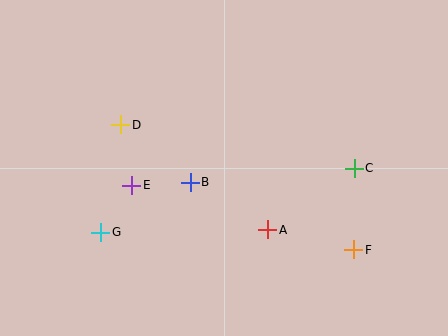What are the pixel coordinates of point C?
Point C is at (354, 168).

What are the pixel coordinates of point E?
Point E is at (132, 185).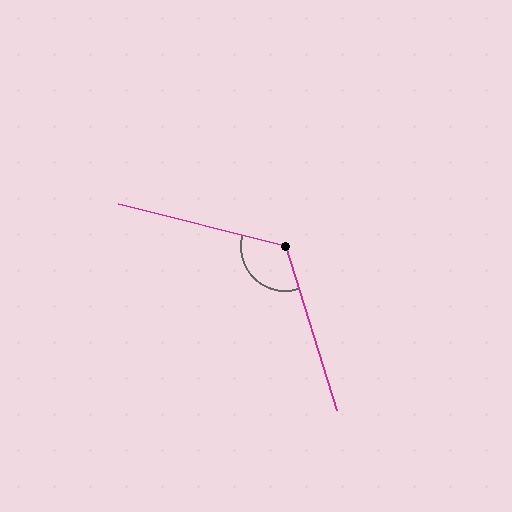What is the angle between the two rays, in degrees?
Approximately 122 degrees.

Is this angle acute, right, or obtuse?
It is obtuse.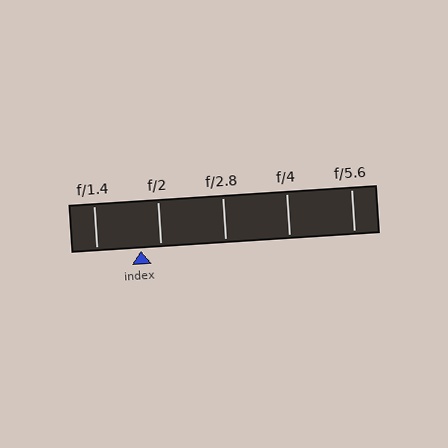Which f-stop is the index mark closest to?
The index mark is closest to f/2.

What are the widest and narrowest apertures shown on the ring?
The widest aperture shown is f/1.4 and the narrowest is f/5.6.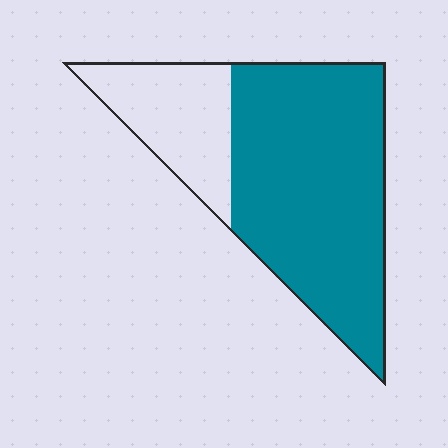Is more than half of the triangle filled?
Yes.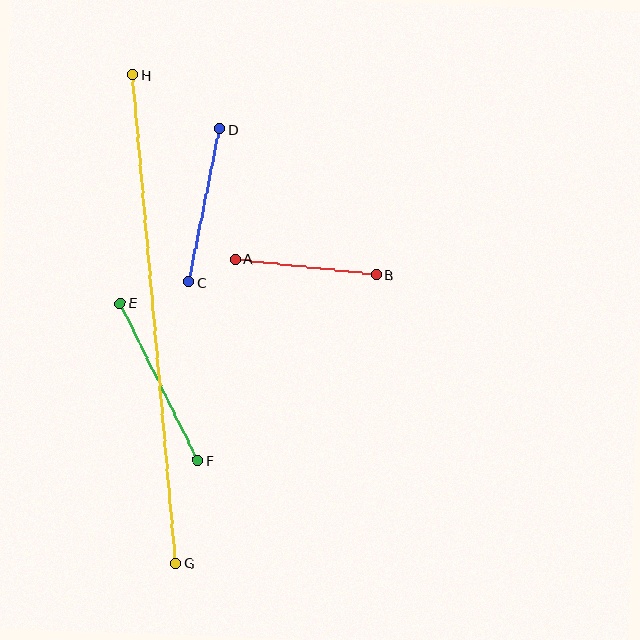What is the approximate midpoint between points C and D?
The midpoint is at approximately (204, 206) pixels.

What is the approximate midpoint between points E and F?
The midpoint is at approximately (159, 382) pixels.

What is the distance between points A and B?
The distance is approximately 142 pixels.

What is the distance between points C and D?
The distance is approximately 156 pixels.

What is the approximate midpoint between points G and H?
The midpoint is at approximately (154, 319) pixels.